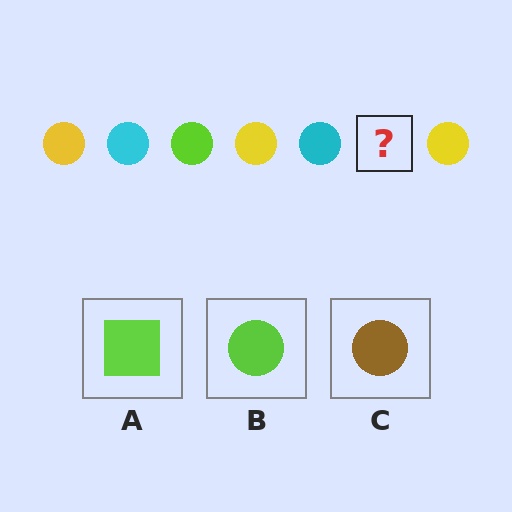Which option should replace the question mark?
Option B.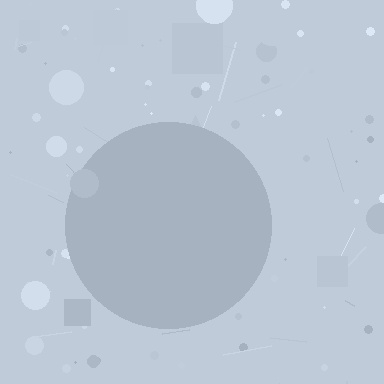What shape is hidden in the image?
A circle is hidden in the image.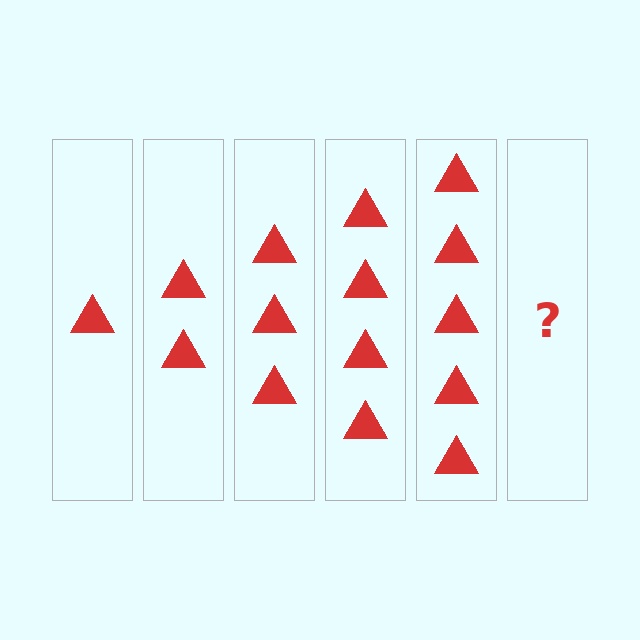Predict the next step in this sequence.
The next step is 6 triangles.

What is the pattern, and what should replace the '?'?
The pattern is that each step adds one more triangle. The '?' should be 6 triangles.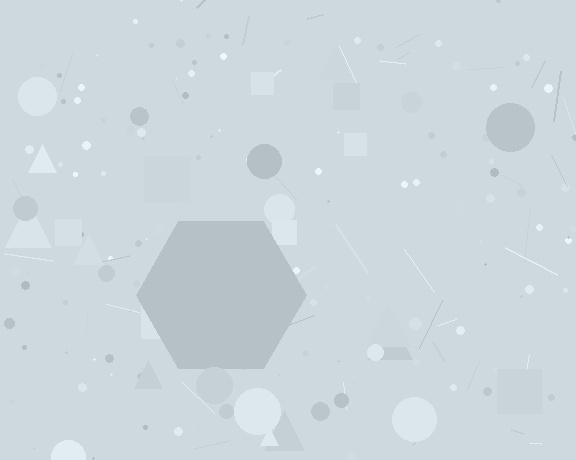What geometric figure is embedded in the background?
A hexagon is embedded in the background.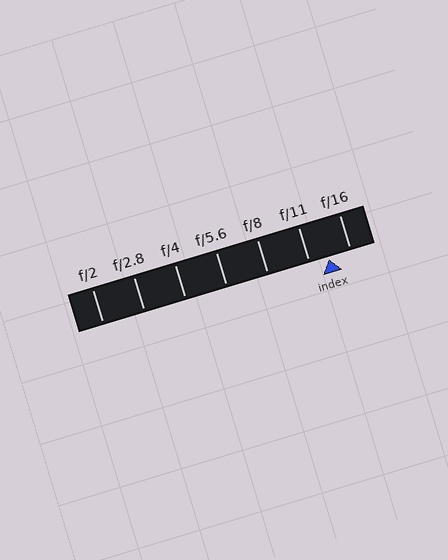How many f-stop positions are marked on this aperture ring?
There are 7 f-stop positions marked.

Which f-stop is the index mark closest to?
The index mark is closest to f/11.